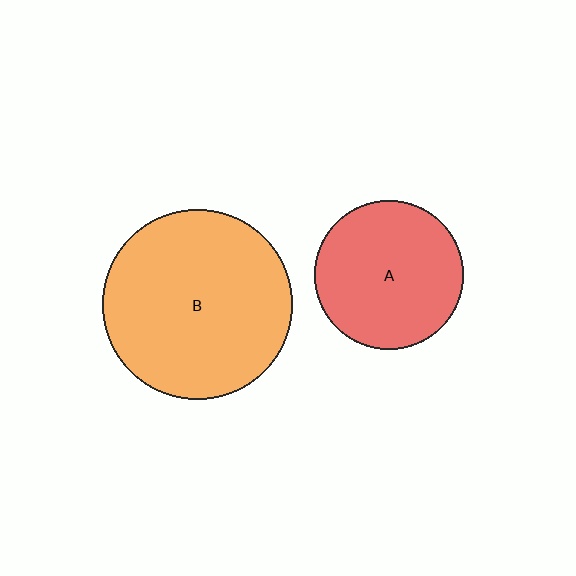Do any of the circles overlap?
No, none of the circles overlap.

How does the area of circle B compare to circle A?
Approximately 1.6 times.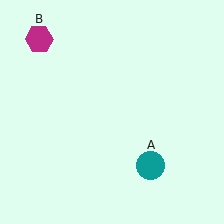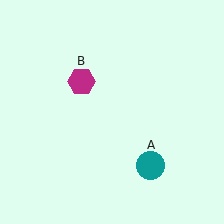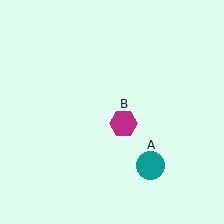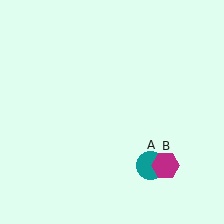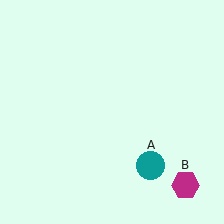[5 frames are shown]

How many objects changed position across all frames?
1 object changed position: magenta hexagon (object B).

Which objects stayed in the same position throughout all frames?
Teal circle (object A) remained stationary.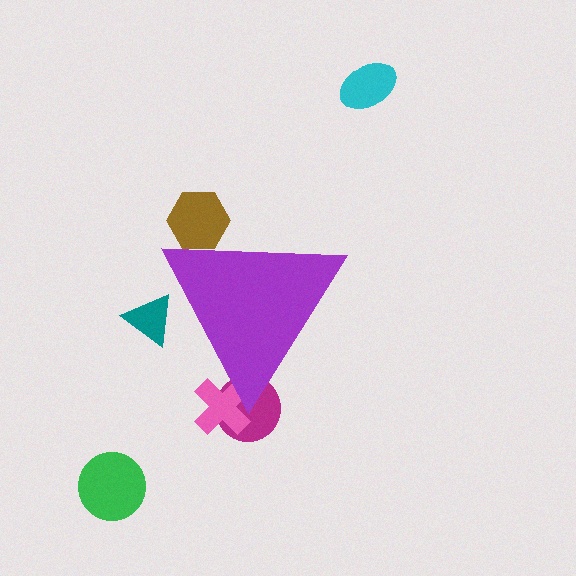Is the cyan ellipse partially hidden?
No, the cyan ellipse is fully visible.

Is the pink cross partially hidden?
Yes, the pink cross is partially hidden behind the purple triangle.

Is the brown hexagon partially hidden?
Yes, the brown hexagon is partially hidden behind the purple triangle.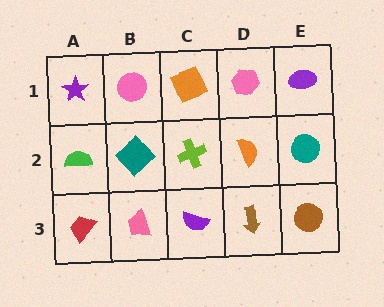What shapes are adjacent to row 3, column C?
A lime cross (row 2, column C), a pink trapezoid (row 3, column B), a brown arrow (row 3, column D).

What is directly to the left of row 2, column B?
A green semicircle.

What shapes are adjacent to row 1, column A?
A green semicircle (row 2, column A), a pink circle (row 1, column B).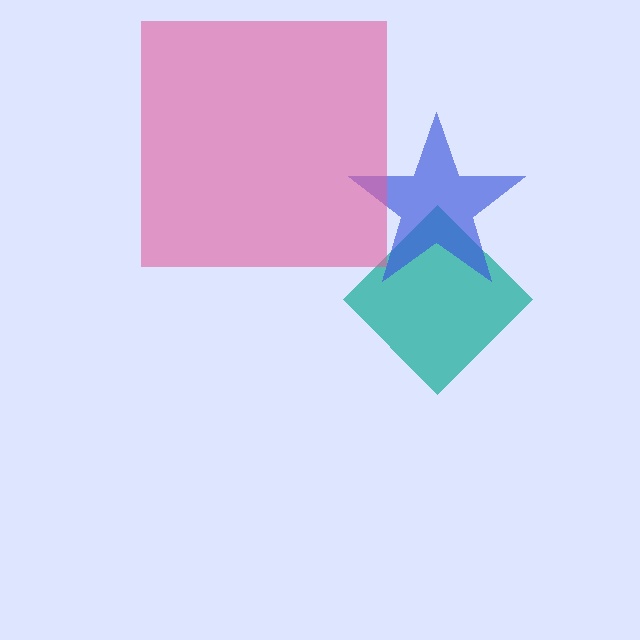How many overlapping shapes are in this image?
There are 3 overlapping shapes in the image.